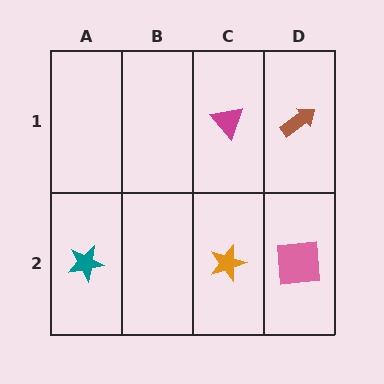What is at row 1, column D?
A brown arrow.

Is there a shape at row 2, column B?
No, that cell is empty.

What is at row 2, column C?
An orange star.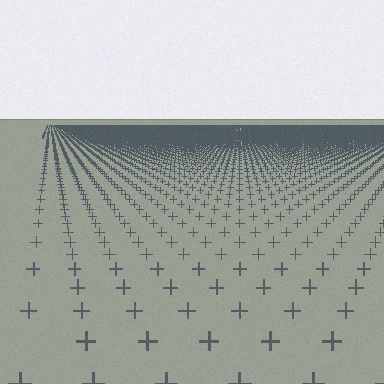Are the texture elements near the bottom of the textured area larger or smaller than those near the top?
Larger. Near the bottom, elements are closer to the viewer and appear at a bigger on-screen size.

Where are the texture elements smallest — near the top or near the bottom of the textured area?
Near the top.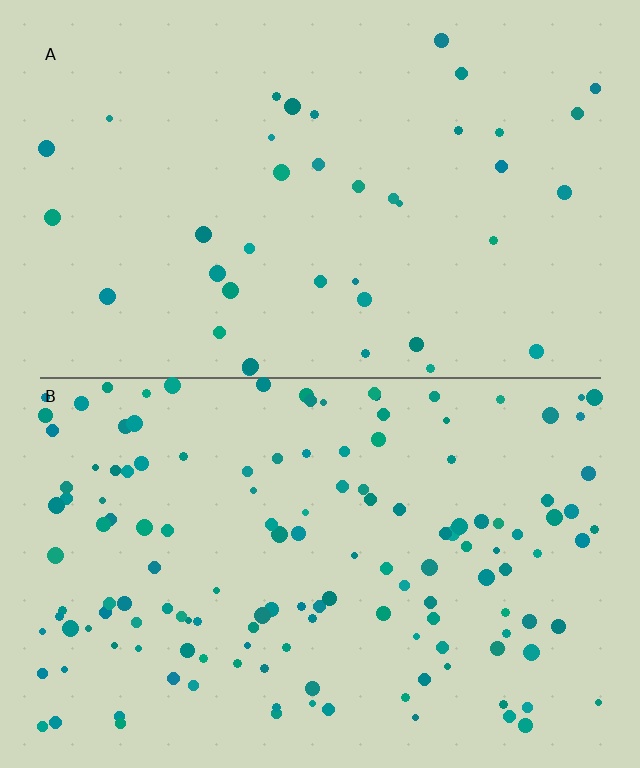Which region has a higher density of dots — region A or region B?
B (the bottom).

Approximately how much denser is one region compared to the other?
Approximately 3.6× — region B over region A.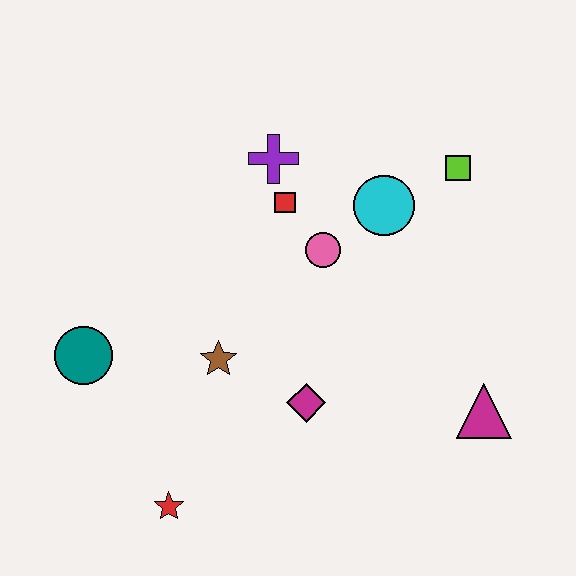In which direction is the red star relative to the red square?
The red star is below the red square.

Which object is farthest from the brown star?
The lime square is farthest from the brown star.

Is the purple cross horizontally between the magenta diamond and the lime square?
No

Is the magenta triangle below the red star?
No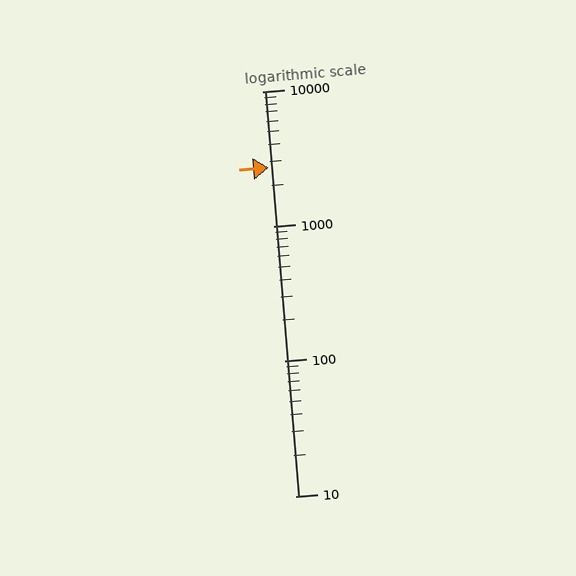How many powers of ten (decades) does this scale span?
The scale spans 3 decades, from 10 to 10000.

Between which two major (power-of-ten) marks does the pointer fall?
The pointer is between 1000 and 10000.